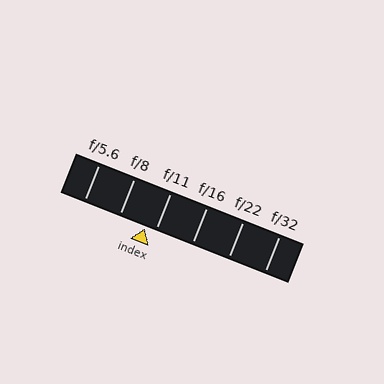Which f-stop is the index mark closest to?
The index mark is closest to f/11.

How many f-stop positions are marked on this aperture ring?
There are 6 f-stop positions marked.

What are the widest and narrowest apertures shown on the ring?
The widest aperture shown is f/5.6 and the narrowest is f/32.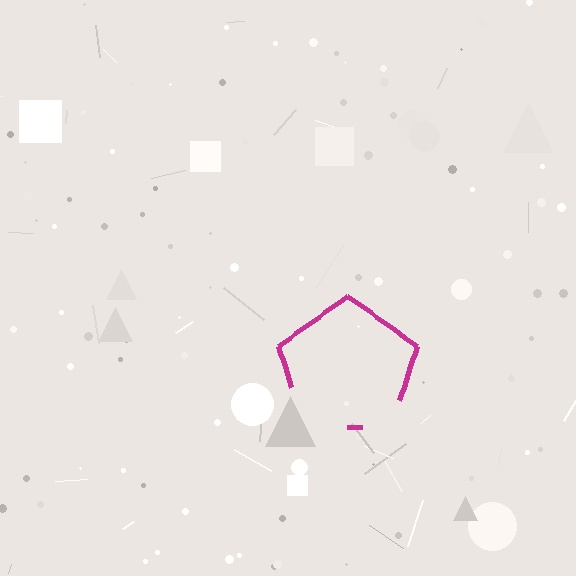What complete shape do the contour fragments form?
The contour fragments form a pentagon.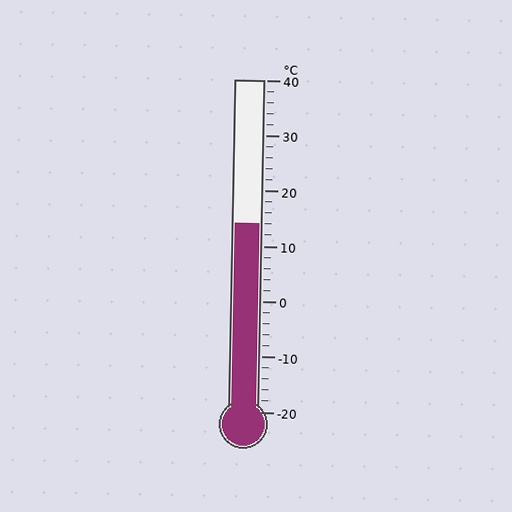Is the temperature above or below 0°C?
The temperature is above 0°C.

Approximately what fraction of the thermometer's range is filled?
The thermometer is filled to approximately 55% of its range.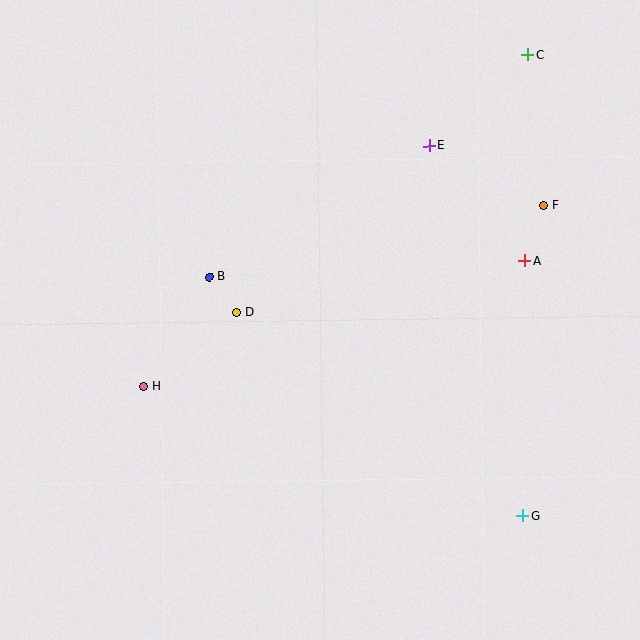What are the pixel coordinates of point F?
Point F is at (544, 205).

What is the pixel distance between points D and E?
The distance between D and E is 254 pixels.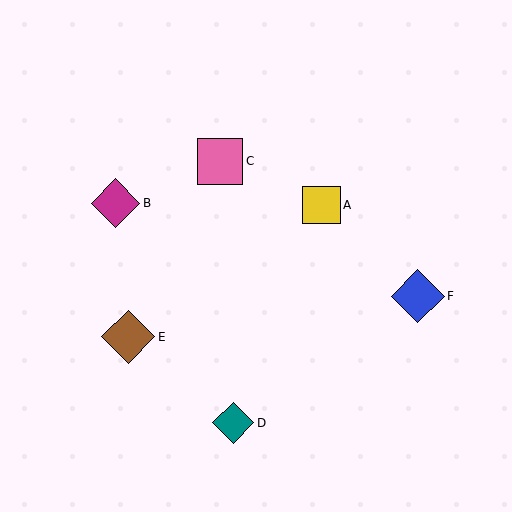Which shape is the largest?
The brown diamond (labeled E) is the largest.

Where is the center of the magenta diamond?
The center of the magenta diamond is at (115, 203).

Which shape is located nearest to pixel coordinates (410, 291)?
The blue diamond (labeled F) at (418, 296) is nearest to that location.